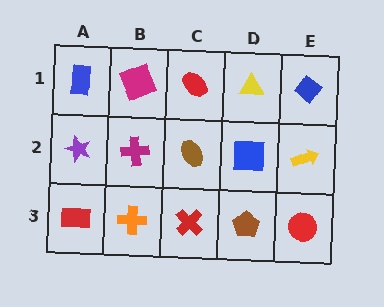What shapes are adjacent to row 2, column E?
A blue diamond (row 1, column E), a red circle (row 3, column E), a blue square (row 2, column D).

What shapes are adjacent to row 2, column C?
A red ellipse (row 1, column C), a red cross (row 3, column C), a magenta cross (row 2, column B), a blue square (row 2, column D).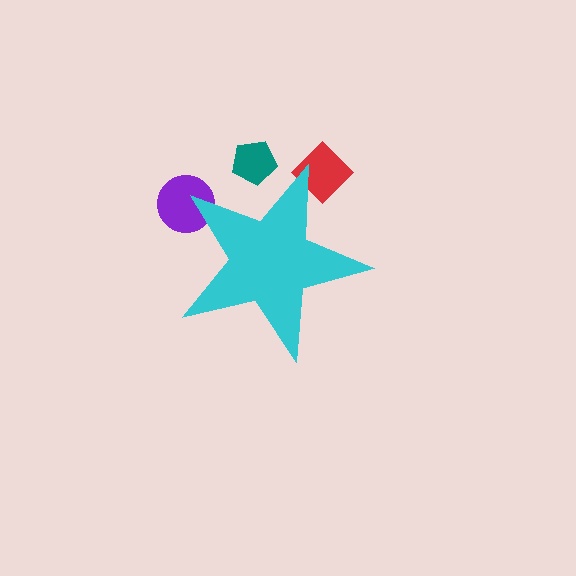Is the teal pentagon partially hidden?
Yes, the teal pentagon is partially hidden behind the cyan star.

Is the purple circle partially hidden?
Yes, the purple circle is partially hidden behind the cyan star.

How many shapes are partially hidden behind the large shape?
3 shapes are partially hidden.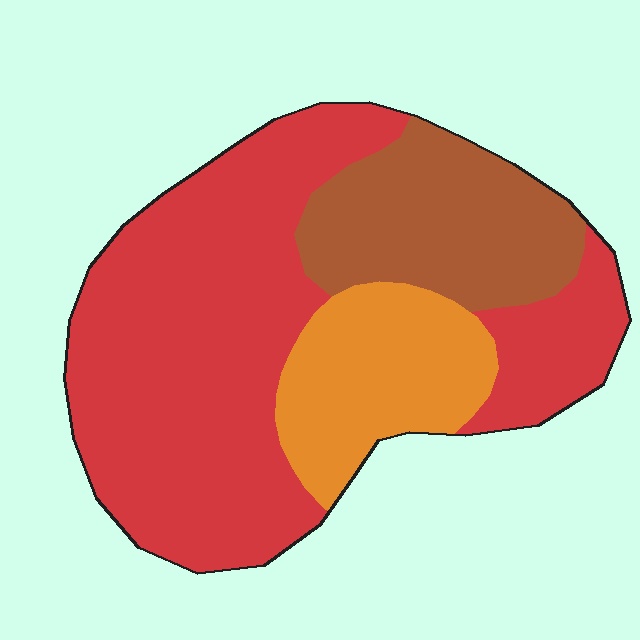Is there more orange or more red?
Red.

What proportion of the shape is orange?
Orange covers 18% of the shape.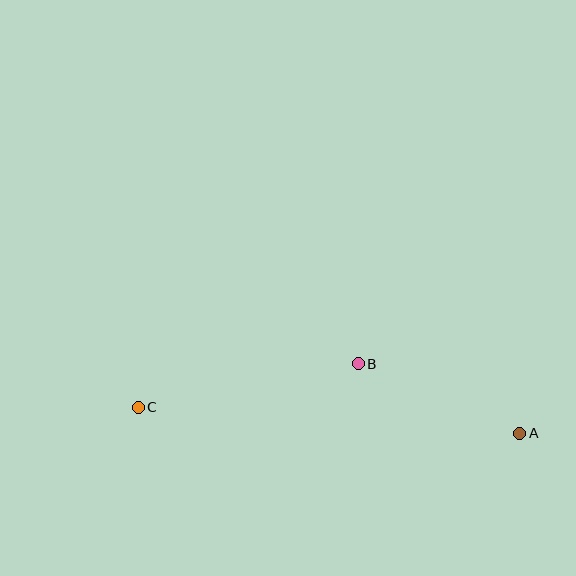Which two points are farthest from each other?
Points A and C are farthest from each other.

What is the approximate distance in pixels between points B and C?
The distance between B and C is approximately 224 pixels.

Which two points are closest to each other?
Points A and B are closest to each other.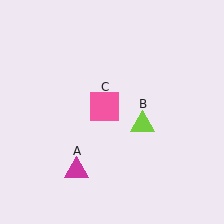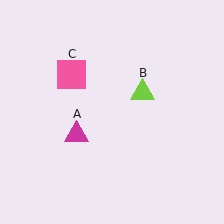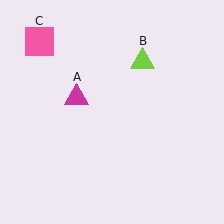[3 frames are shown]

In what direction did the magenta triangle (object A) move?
The magenta triangle (object A) moved up.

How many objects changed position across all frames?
3 objects changed position: magenta triangle (object A), lime triangle (object B), pink square (object C).